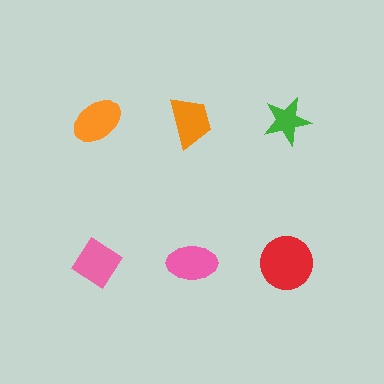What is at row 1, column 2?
An orange trapezoid.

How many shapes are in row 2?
3 shapes.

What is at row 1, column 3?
A green star.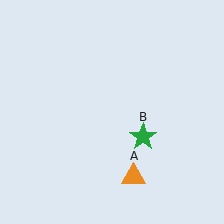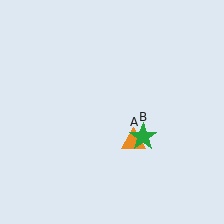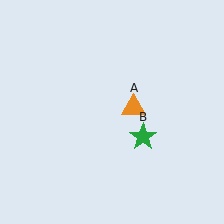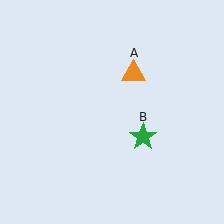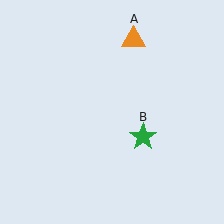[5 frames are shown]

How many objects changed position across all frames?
1 object changed position: orange triangle (object A).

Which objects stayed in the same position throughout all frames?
Green star (object B) remained stationary.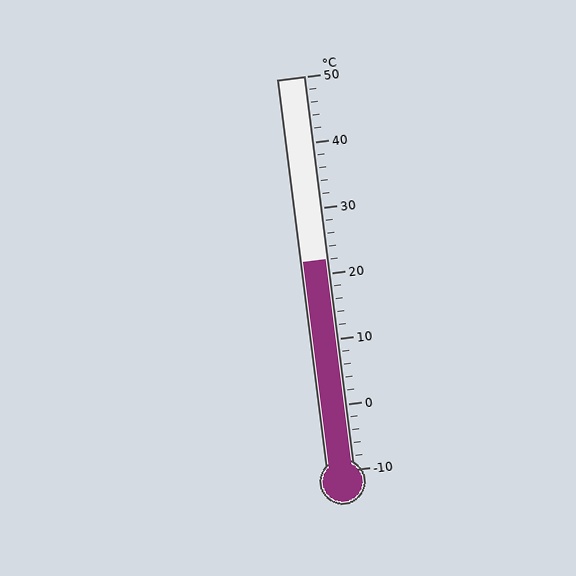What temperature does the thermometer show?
The thermometer shows approximately 22°C.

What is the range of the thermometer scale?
The thermometer scale ranges from -10°C to 50°C.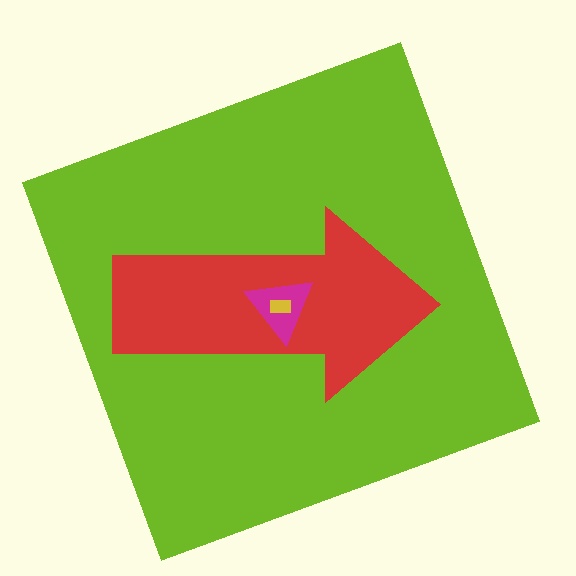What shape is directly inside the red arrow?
The magenta triangle.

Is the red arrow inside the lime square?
Yes.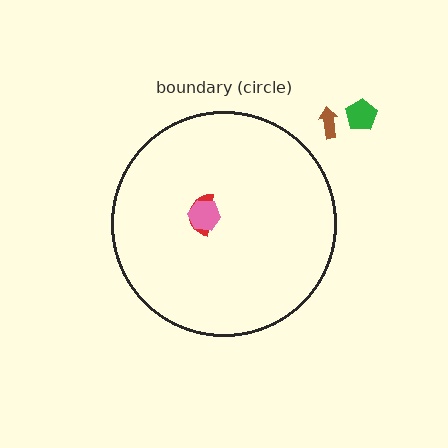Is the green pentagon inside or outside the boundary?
Outside.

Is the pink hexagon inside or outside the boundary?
Inside.